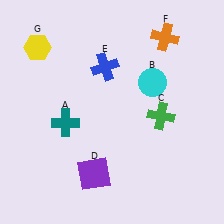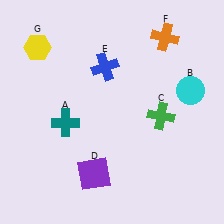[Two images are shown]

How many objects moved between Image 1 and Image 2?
1 object moved between the two images.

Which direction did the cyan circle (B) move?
The cyan circle (B) moved right.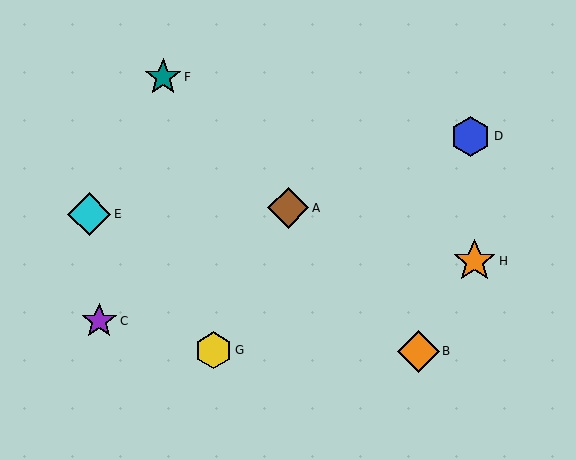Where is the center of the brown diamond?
The center of the brown diamond is at (288, 208).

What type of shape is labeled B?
Shape B is an orange diamond.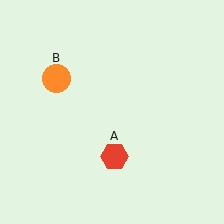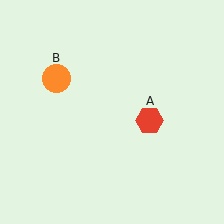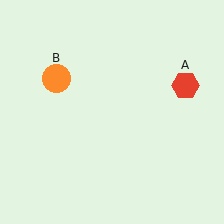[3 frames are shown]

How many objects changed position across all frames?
1 object changed position: red hexagon (object A).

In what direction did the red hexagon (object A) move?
The red hexagon (object A) moved up and to the right.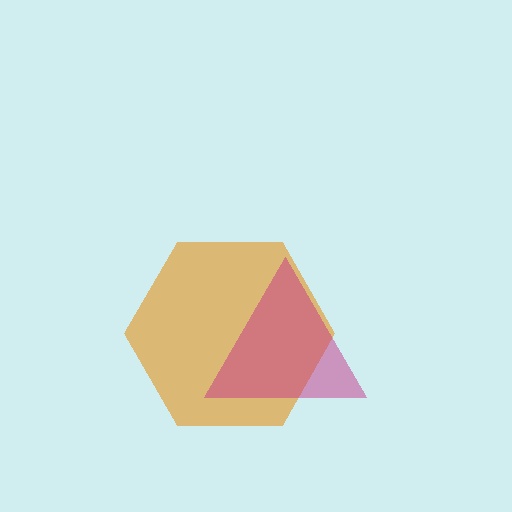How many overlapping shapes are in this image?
There are 2 overlapping shapes in the image.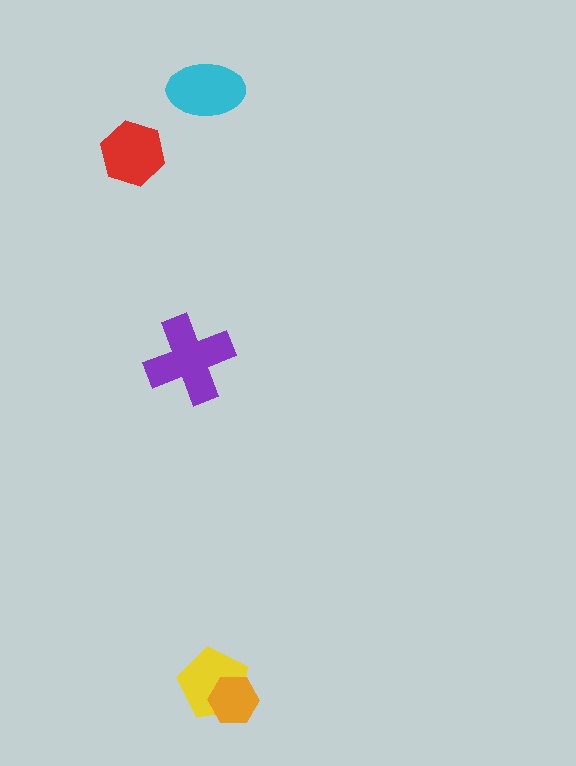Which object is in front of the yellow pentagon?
The orange hexagon is in front of the yellow pentagon.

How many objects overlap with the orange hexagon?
1 object overlaps with the orange hexagon.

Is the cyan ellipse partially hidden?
No, no other shape covers it.